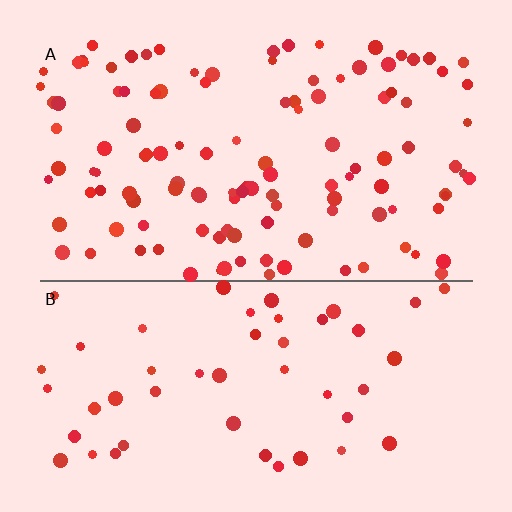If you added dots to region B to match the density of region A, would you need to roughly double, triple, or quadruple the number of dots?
Approximately double.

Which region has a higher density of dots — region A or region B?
A (the top).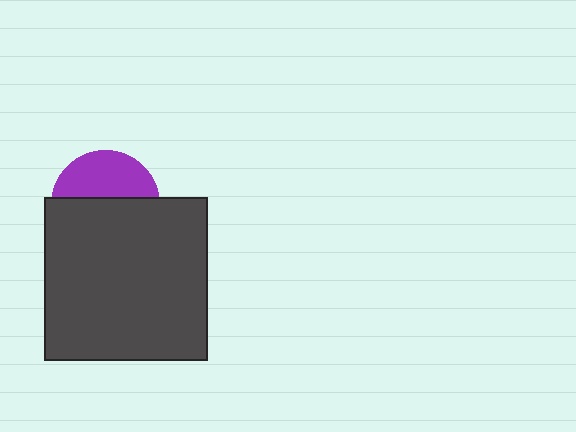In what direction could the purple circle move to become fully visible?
The purple circle could move up. That would shift it out from behind the dark gray square entirely.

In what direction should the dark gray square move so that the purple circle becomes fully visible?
The dark gray square should move down. That is the shortest direction to clear the overlap and leave the purple circle fully visible.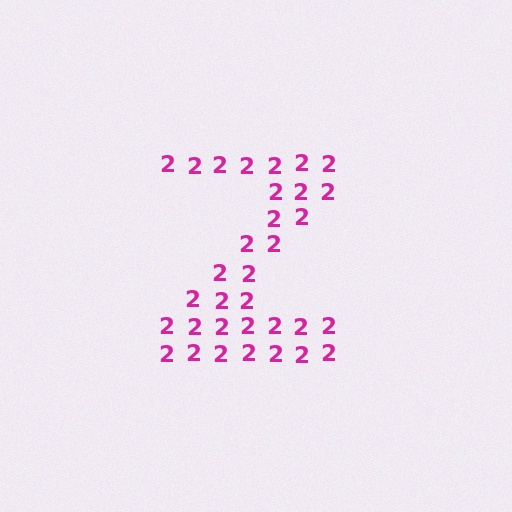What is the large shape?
The large shape is the letter Z.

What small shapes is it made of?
It is made of small digit 2's.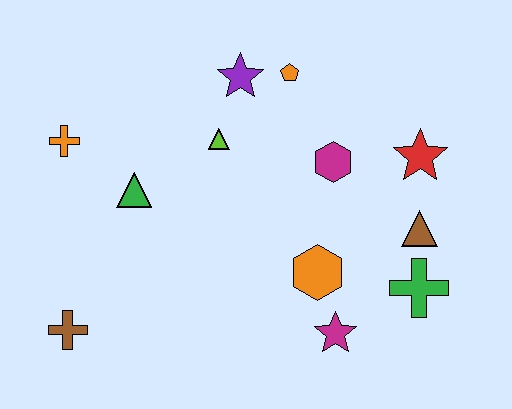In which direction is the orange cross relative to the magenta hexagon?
The orange cross is to the left of the magenta hexagon.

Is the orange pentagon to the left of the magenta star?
Yes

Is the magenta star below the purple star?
Yes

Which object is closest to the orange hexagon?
The magenta star is closest to the orange hexagon.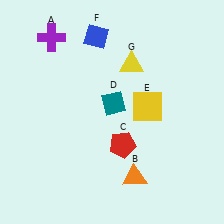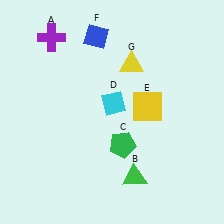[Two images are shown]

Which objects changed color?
B changed from orange to green. C changed from red to green. D changed from teal to cyan.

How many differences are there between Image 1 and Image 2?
There are 3 differences between the two images.